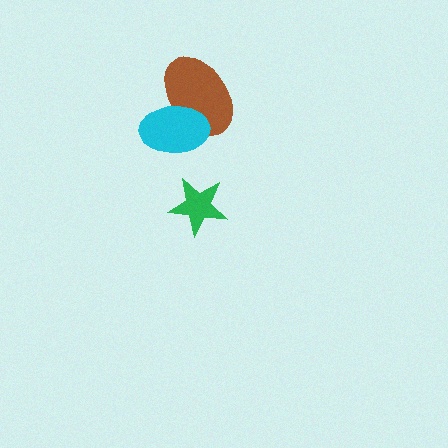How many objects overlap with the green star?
0 objects overlap with the green star.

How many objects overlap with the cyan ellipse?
1 object overlaps with the cyan ellipse.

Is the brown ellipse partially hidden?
Yes, it is partially covered by another shape.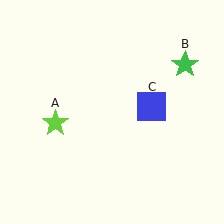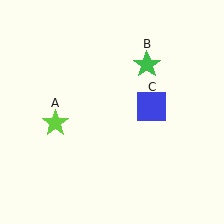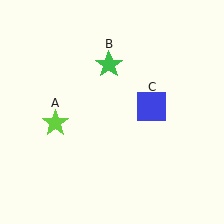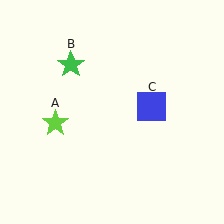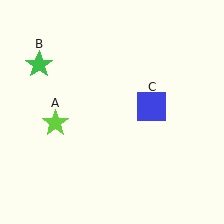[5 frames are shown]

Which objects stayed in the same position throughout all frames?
Lime star (object A) and blue square (object C) remained stationary.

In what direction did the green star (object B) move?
The green star (object B) moved left.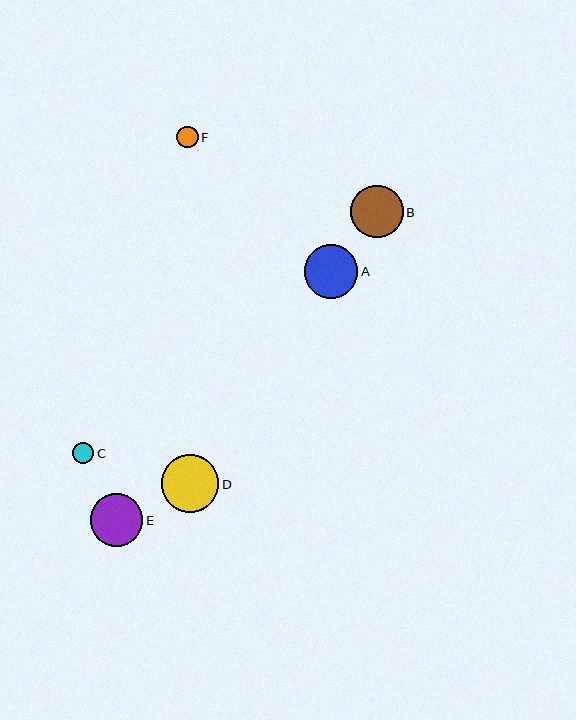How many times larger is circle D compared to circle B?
Circle D is approximately 1.1 times the size of circle B.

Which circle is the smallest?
Circle C is the smallest with a size of approximately 21 pixels.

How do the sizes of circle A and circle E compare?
Circle A and circle E are approximately the same size.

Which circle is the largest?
Circle D is the largest with a size of approximately 58 pixels.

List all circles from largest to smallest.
From largest to smallest: D, A, B, E, F, C.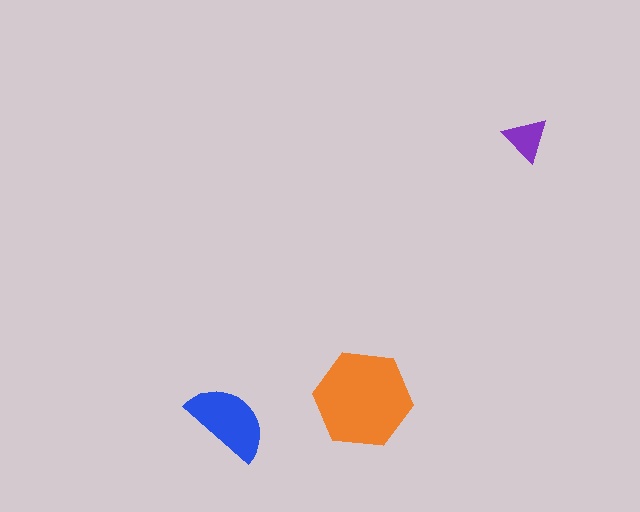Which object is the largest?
The orange hexagon.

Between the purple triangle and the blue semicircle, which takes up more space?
The blue semicircle.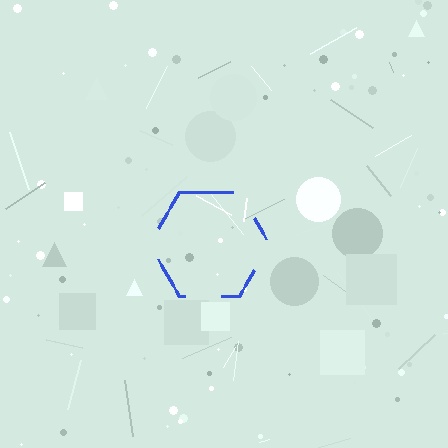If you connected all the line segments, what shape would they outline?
They would outline a hexagon.